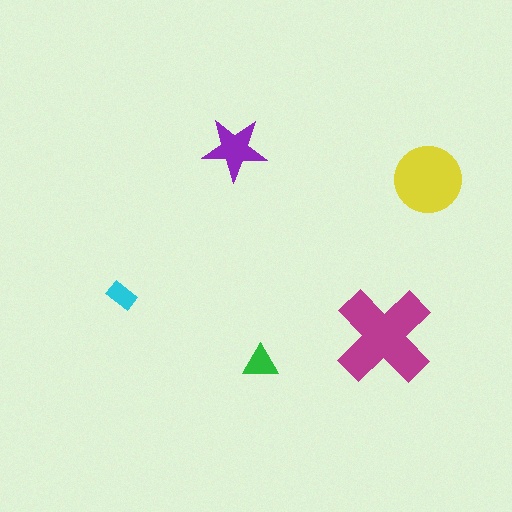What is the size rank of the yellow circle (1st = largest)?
2nd.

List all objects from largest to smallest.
The magenta cross, the yellow circle, the purple star, the green triangle, the cyan rectangle.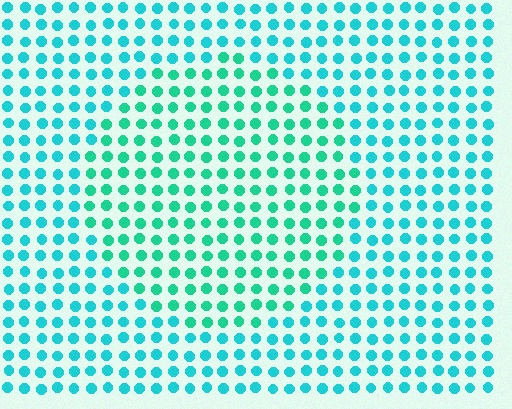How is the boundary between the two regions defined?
The boundary is defined purely by a slight shift in hue (about 23 degrees). Spacing, size, and orientation are identical on both sides.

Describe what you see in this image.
The image is filled with small cyan elements in a uniform arrangement. A circle-shaped region is visible where the elements are tinted to a slightly different hue, forming a subtle color boundary.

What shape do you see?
I see a circle.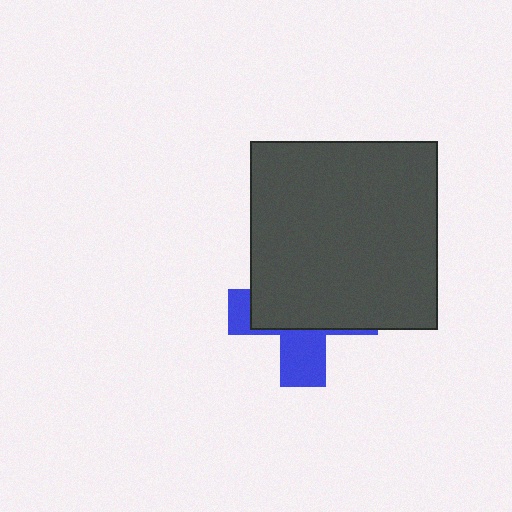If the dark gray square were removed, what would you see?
You would see the complete blue cross.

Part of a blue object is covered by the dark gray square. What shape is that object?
It is a cross.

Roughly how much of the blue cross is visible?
A small part of it is visible (roughly 35%).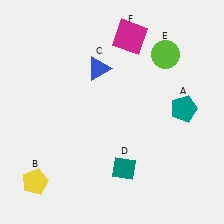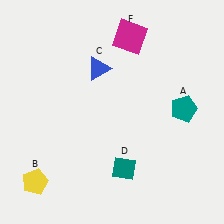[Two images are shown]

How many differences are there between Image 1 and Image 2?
There is 1 difference between the two images.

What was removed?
The lime circle (E) was removed in Image 2.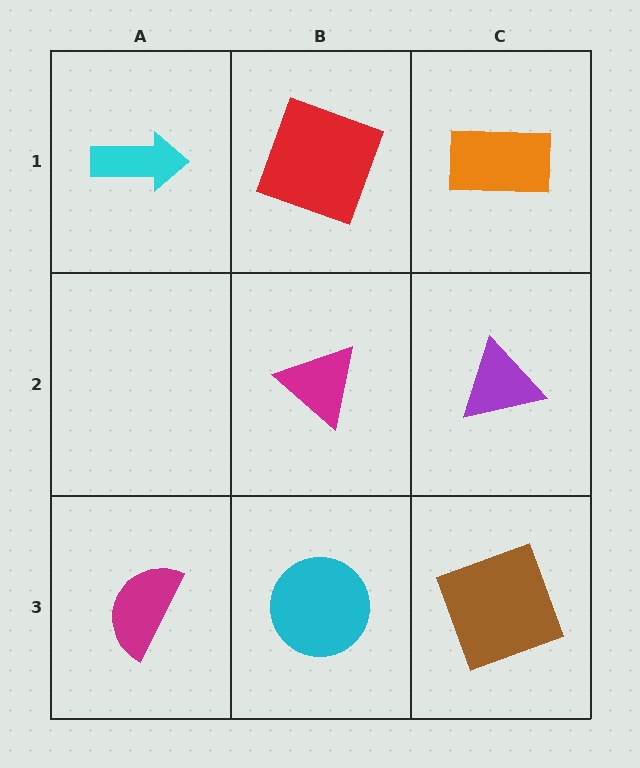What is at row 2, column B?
A magenta triangle.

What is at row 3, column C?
A brown square.